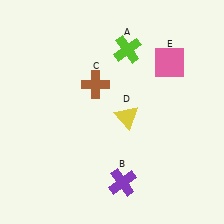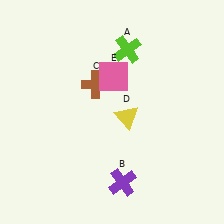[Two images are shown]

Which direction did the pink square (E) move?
The pink square (E) moved left.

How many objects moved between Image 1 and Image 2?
1 object moved between the two images.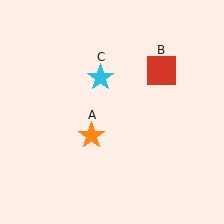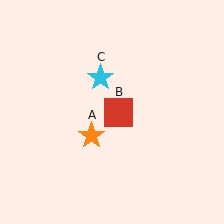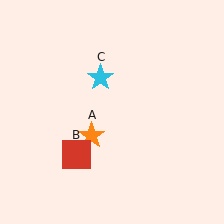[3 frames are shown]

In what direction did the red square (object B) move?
The red square (object B) moved down and to the left.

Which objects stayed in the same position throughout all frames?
Orange star (object A) and cyan star (object C) remained stationary.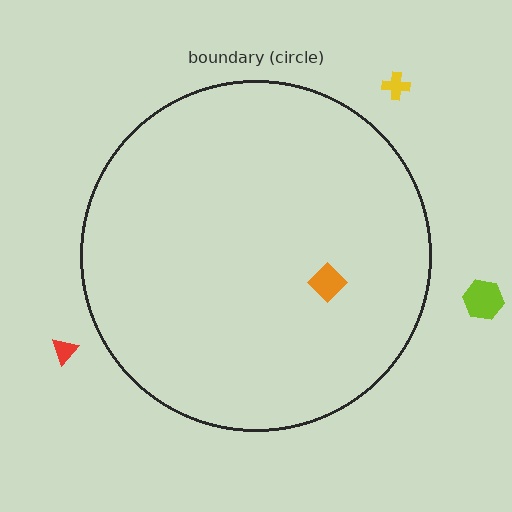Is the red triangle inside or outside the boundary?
Outside.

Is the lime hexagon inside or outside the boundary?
Outside.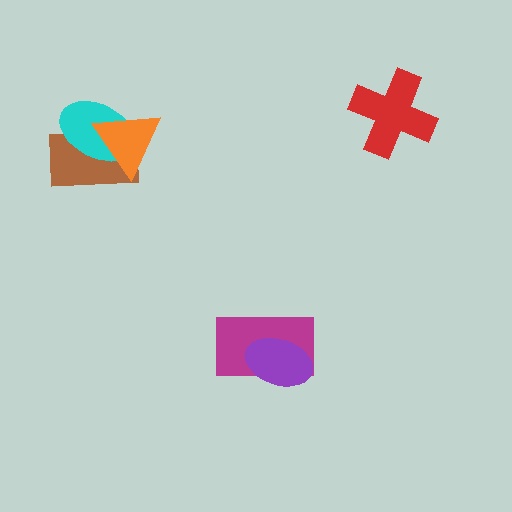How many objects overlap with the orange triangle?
2 objects overlap with the orange triangle.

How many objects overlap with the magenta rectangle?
1 object overlaps with the magenta rectangle.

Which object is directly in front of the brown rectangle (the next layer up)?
The cyan ellipse is directly in front of the brown rectangle.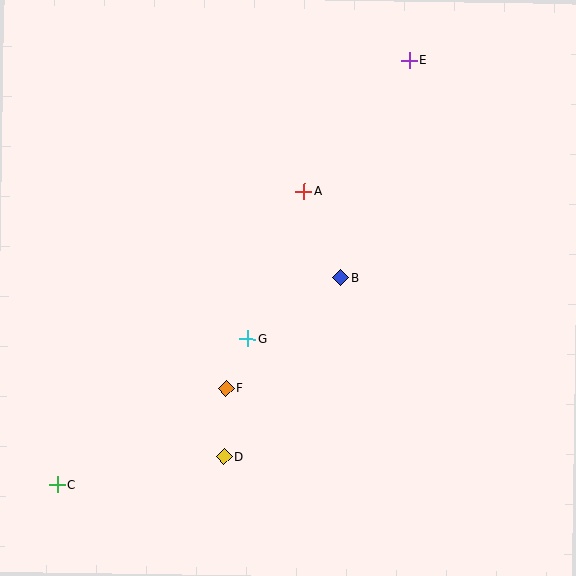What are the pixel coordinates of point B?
Point B is at (341, 277).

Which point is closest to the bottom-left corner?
Point C is closest to the bottom-left corner.